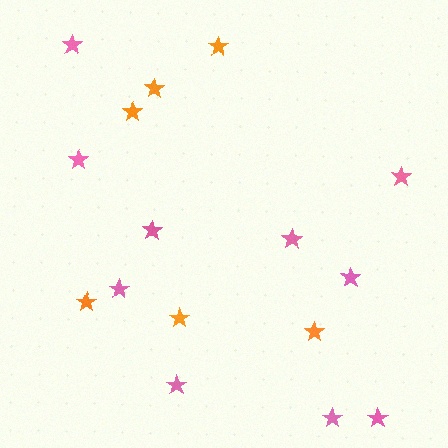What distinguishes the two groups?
There are 2 groups: one group of orange stars (6) and one group of pink stars (10).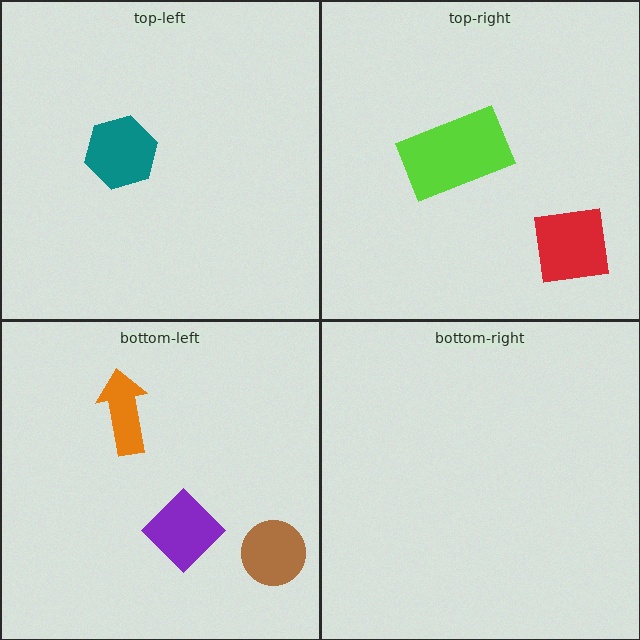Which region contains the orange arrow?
The bottom-left region.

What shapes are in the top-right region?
The red square, the lime rectangle.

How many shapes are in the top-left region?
1.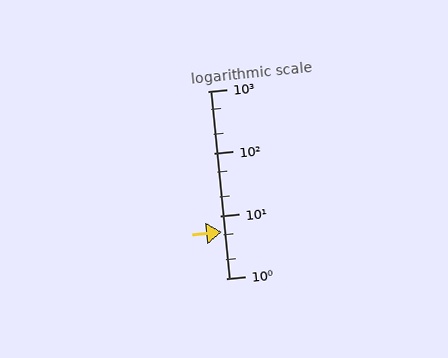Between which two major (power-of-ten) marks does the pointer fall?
The pointer is between 1 and 10.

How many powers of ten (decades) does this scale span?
The scale spans 3 decades, from 1 to 1000.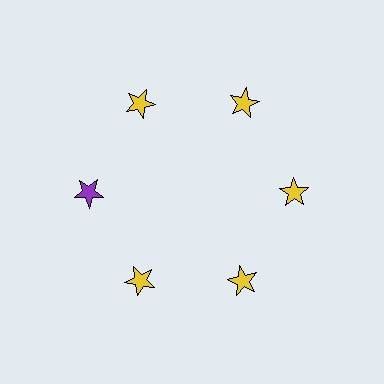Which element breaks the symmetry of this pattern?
The purple star at roughly the 9 o'clock position breaks the symmetry. All other shapes are yellow stars.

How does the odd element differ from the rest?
It has a different color: purple instead of yellow.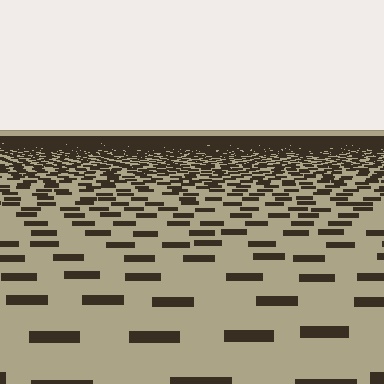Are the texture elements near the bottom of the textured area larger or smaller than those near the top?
Larger. Near the bottom, elements are closer to the viewer and appear at a bigger on-screen size.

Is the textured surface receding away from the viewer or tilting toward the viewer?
The surface is receding away from the viewer. Texture elements get smaller and denser toward the top.